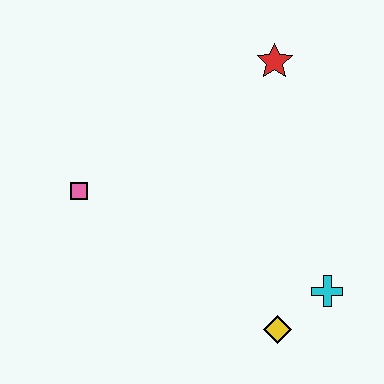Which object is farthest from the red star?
The yellow diamond is farthest from the red star.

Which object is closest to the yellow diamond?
The cyan cross is closest to the yellow diamond.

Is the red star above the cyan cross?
Yes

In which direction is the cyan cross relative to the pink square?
The cyan cross is to the right of the pink square.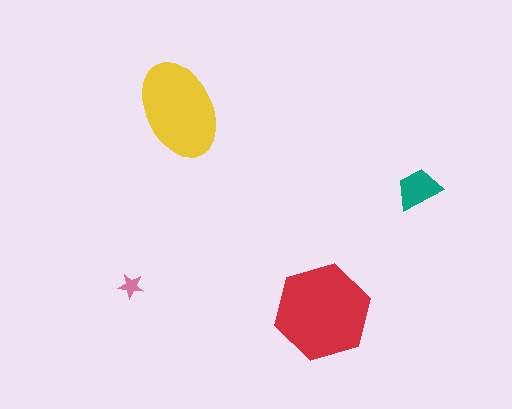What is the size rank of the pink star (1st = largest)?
4th.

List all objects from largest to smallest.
The red hexagon, the yellow ellipse, the teal trapezoid, the pink star.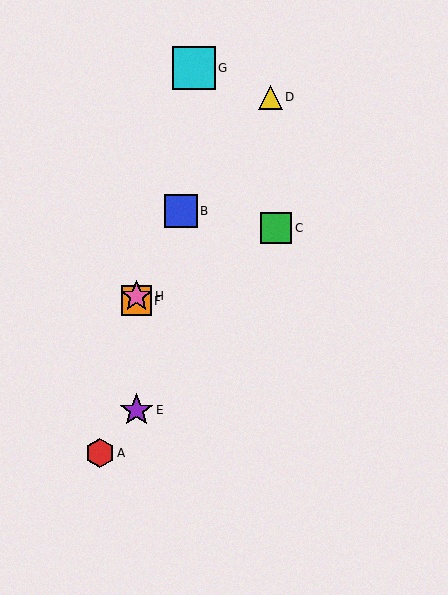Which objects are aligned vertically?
Objects E, F, H are aligned vertically.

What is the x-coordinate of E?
Object E is at x≈137.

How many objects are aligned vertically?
3 objects (E, F, H) are aligned vertically.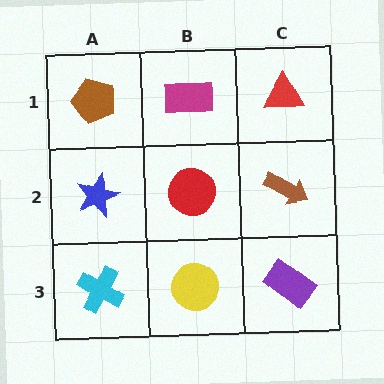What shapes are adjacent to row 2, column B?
A magenta rectangle (row 1, column B), a yellow circle (row 3, column B), a blue star (row 2, column A), a brown arrow (row 2, column C).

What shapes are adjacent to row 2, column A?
A brown pentagon (row 1, column A), a cyan cross (row 3, column A), a red circle (row 2, column B).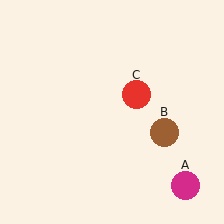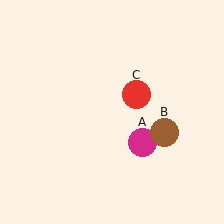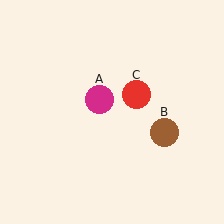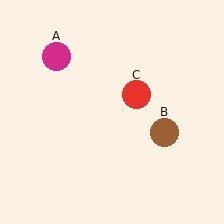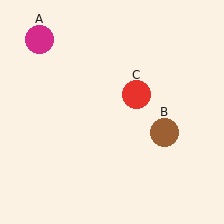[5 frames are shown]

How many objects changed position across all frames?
1 object changed position: magenta circle (object A).